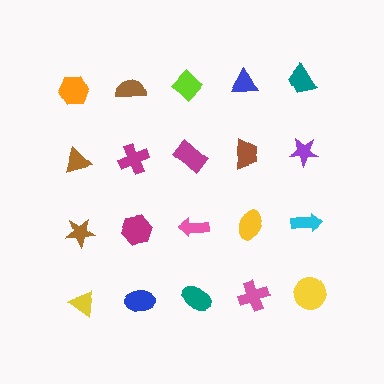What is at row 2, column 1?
A brown triangle.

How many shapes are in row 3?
5 shapes.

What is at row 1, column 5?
A teal trapezoid.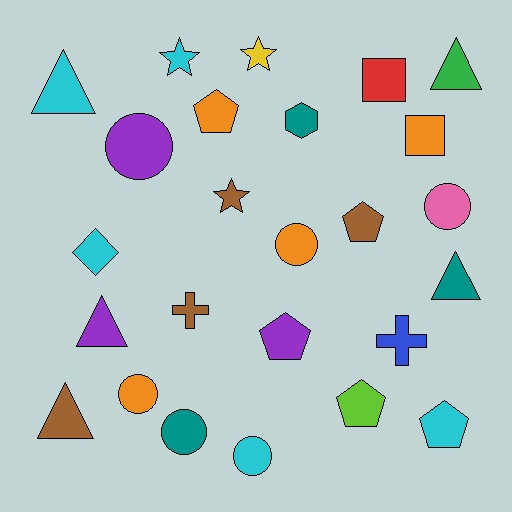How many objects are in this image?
There are 25 objects.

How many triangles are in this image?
There are 5 triangles.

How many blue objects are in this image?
There is 1 blue object.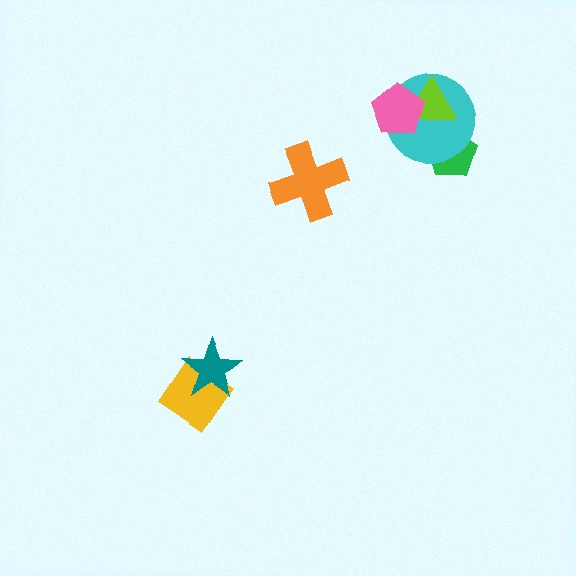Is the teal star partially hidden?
No, no other shape covers it.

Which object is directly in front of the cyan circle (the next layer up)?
The lime triangle is directly in front of the cyan circle.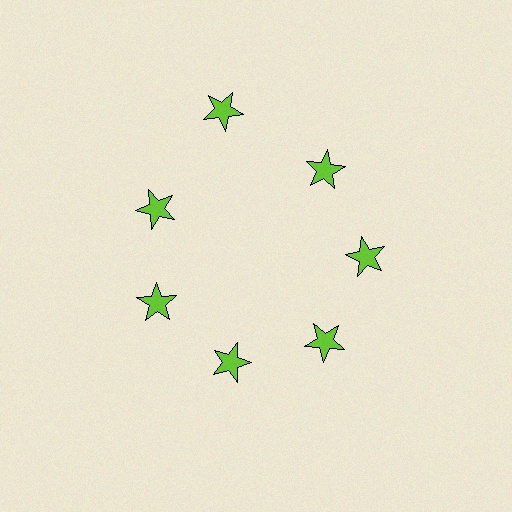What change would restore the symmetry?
The symmetry would be restored by moving it inward, back onto the ring so that all 7 stars sit at equal angles and equal distance from the center.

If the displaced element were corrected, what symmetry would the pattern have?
It would have 7-fold rotational symmetry — the pattern would map onto itself every 51 degrees.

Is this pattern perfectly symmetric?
No. The 7 lime stars are arranged in a ring, but one element near the 12 o'clock position is pushed outward from the center, breaking the 7-fold rotational symmetry.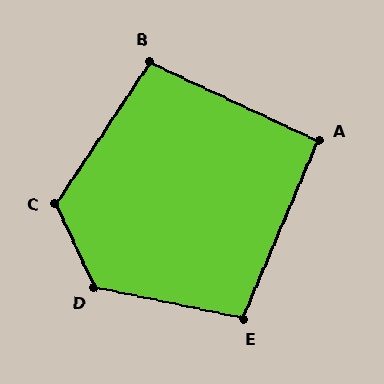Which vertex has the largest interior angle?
D, at approximately 126 degrees.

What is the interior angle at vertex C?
Approximately 122 degrees (obtuse).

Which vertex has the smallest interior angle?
A, at approximately 92 degrees.